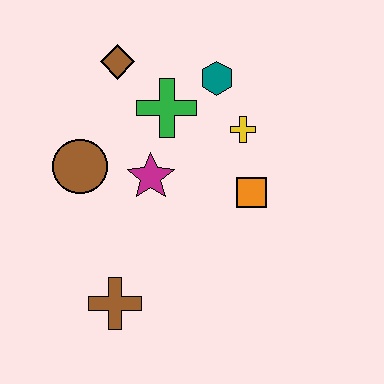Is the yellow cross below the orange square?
No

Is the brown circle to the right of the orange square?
No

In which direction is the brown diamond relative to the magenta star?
The brown diamond is above the magenta star.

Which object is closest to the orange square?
The yellow cross is closest to the orange square.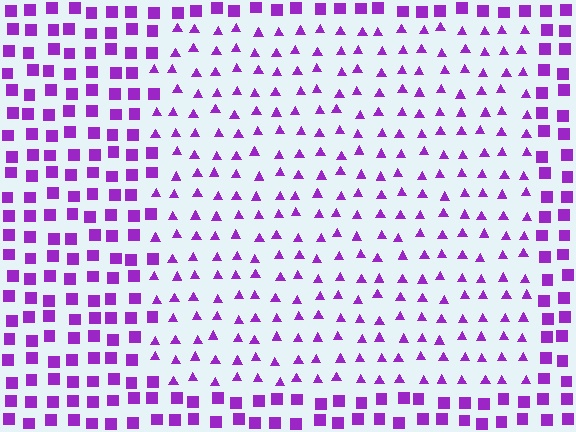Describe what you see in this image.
The image is filled with small purple elements arranged in a uniform grid. A rectangle-shaped region contains triangles, while the surrounding area contains squares. The boundary is defined purely by the change in element shape.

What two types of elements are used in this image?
The image uses triangles inside the rectangle region and squares outside it.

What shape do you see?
I see a rectangle.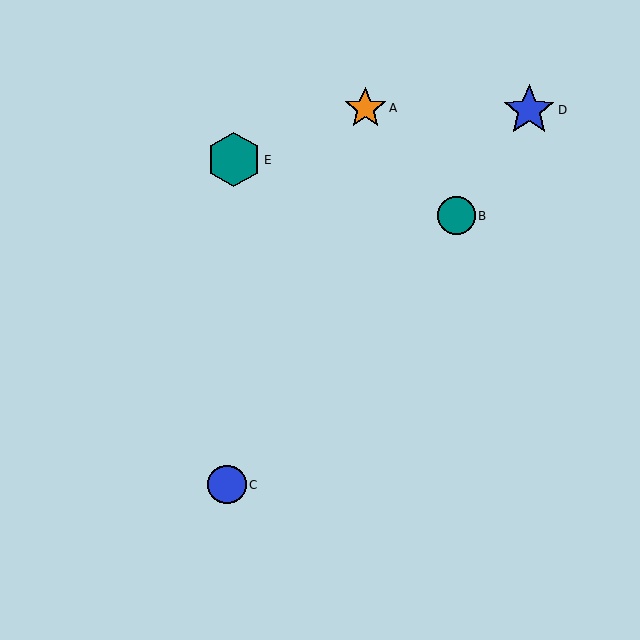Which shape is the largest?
The teal hexagon (labeled E) is the largest.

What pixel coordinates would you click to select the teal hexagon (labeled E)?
Click at (234, 160) to select the teal hexagon E.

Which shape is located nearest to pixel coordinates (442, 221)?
The teal circle (labeled B) at (457, 216) is nearest to that location.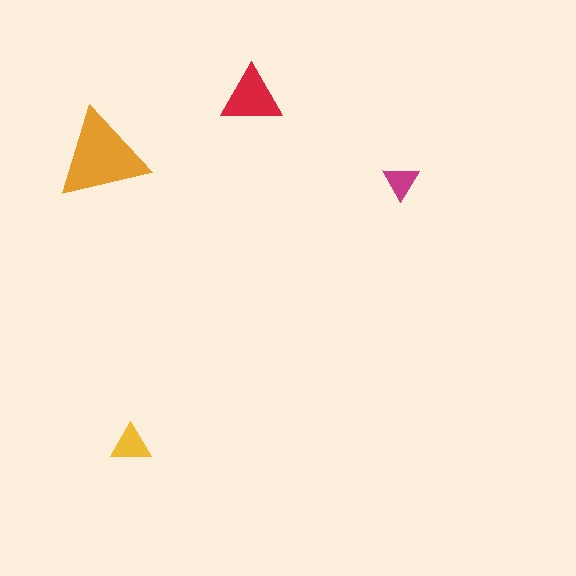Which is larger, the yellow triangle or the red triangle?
The red one.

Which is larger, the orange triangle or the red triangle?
The orange one.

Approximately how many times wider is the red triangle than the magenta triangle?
About 1.5 times wider.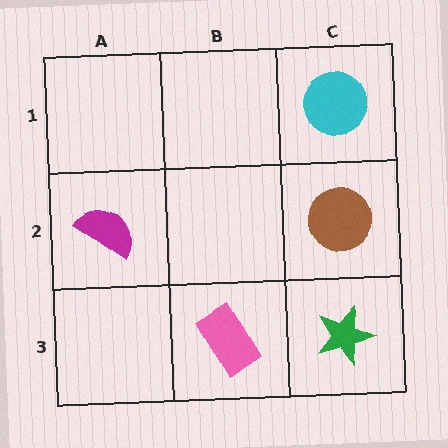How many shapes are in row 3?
2 shapes.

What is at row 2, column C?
A brown circle.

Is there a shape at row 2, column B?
No, that cell is empty.